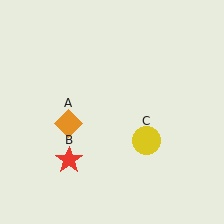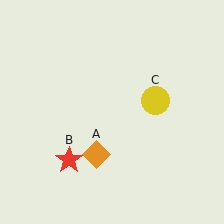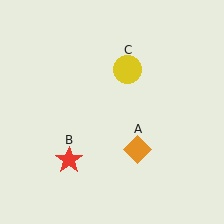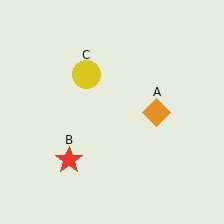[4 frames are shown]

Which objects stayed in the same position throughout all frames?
Red star (object B) remained stationary.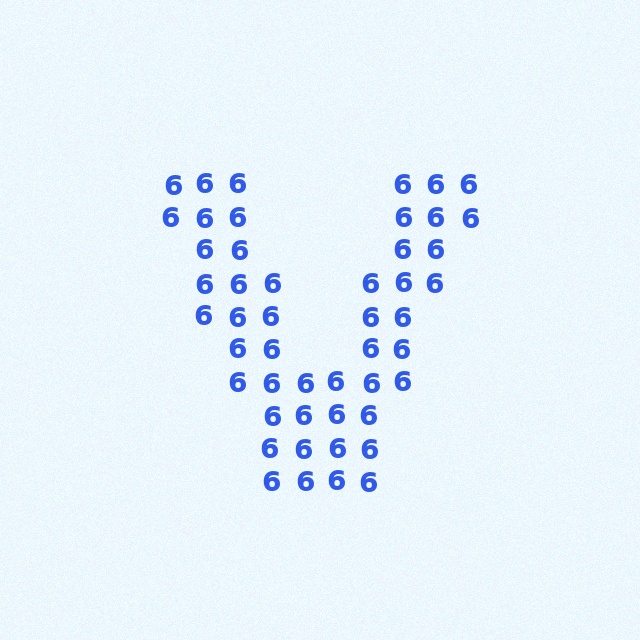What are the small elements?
The small elements are digit 6's.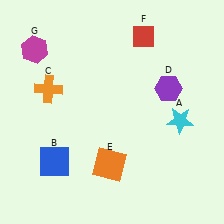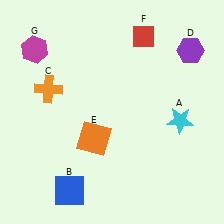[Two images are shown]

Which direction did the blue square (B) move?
The blue square (B) moved down.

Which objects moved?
The objects that moved are: the blue square (B), the purple hexagon (D), the orange square (E).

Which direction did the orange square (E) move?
The orange square (E) moved up.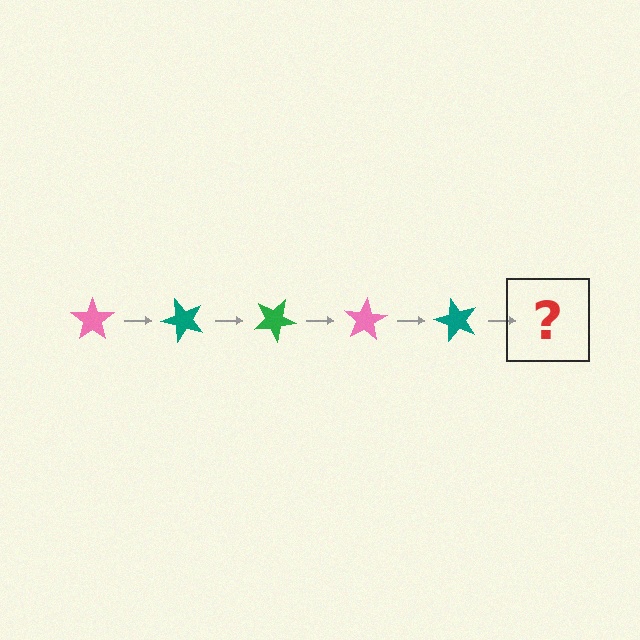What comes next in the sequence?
The next element should be a green star, rotated 250 degrees from the start.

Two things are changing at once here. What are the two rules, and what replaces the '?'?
The two rules are that it rotates 50 degrees each step and the color cycles through pink, teal, and green. The '?' should be a green star, rotated 250 degrees from the start.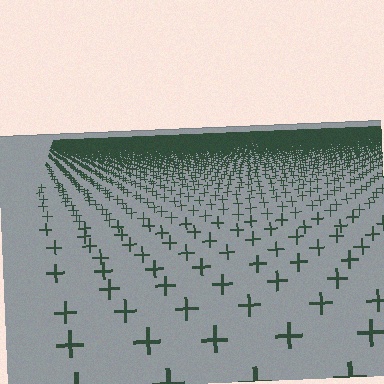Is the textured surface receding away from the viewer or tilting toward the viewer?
The surface is receding away from the viewer. Texture elements get smaller and denser toward the top.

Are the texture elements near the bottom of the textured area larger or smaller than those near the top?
Larger. Near the bottom, elements are closer to the viewer and appear at a bigger on-screen size.